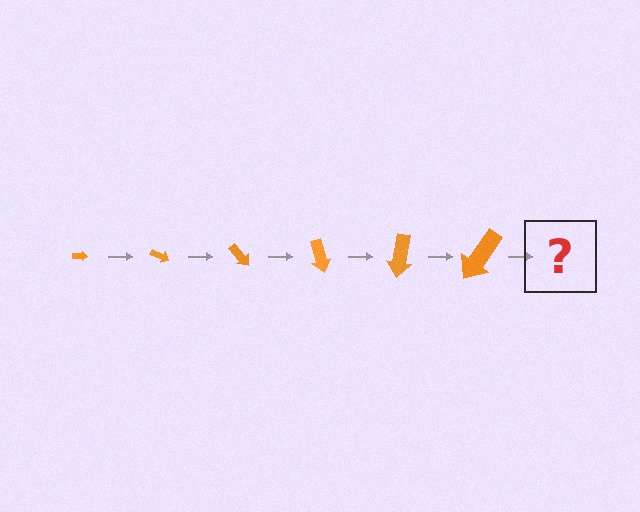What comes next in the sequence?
The next element should be an arrow, larger than the previous one and rotated 150 degrees from the start.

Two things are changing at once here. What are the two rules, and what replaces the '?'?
The two rules are that the arrow grows larger each step and it rotates 25 degrees each step. The '?' should be an arrow, larger than the previous one and rotated 150 degrees from the start.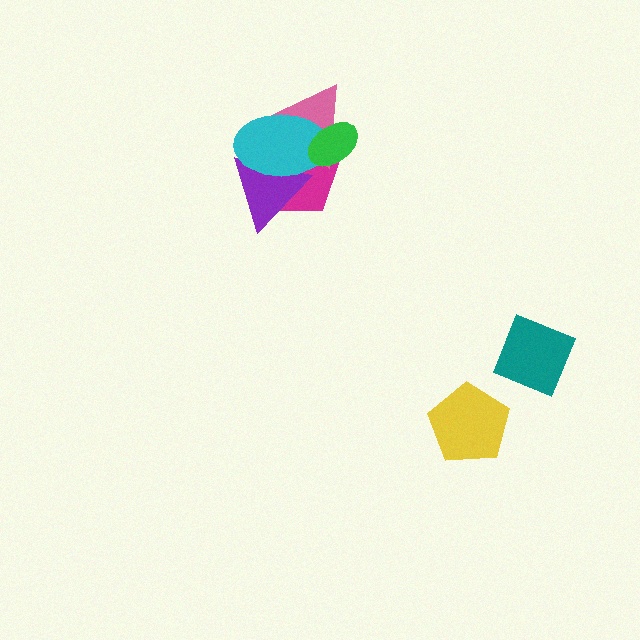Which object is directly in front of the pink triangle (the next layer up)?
The purple triangle is directly in front of the pink triangle.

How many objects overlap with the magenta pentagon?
4 objects overlap with the magenta pentagon.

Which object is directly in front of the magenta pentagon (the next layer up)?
The pink triangle is directly in front of the magenta pentagon.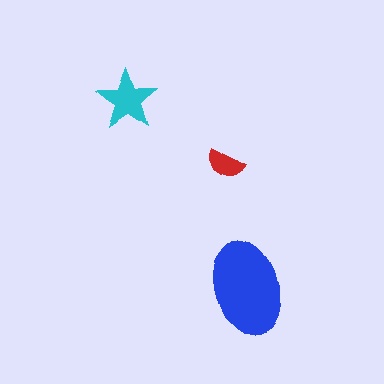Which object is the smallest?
The red semicircle.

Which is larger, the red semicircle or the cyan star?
The cyan star.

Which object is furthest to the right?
The blue ellipse is rightmost.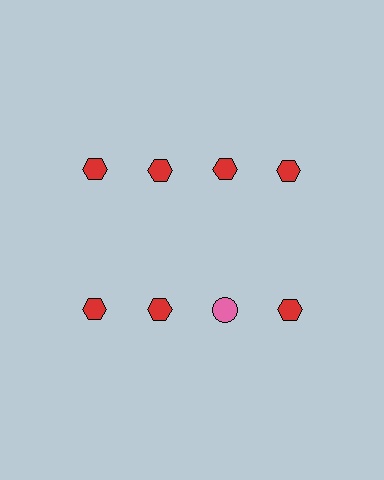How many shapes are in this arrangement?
There are 8 shapes arranged in a grid pattern.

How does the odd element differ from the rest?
It differs in both color (pink instead of red) and shape (circle instead of hexagon).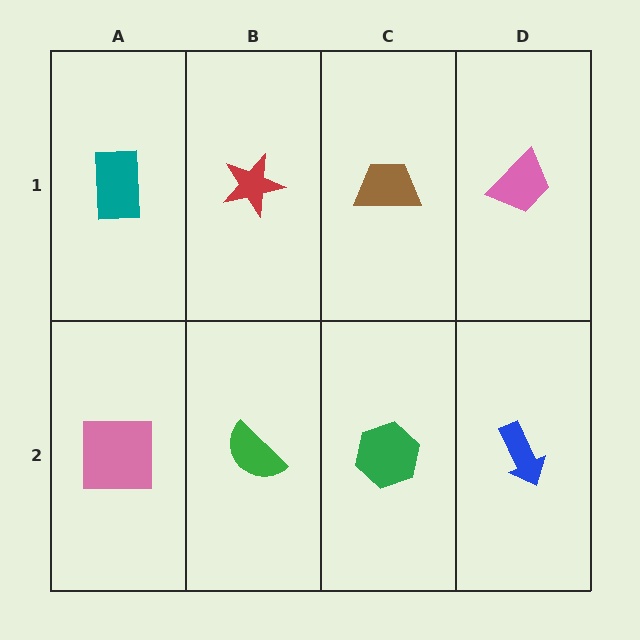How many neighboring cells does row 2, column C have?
3.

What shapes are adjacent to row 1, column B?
A green semicircle (row 2, column B), a teal rectangle (row 1, column A), a brown trapezoid (row 1, column C).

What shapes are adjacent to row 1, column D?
A blue arrow (row 2, column D), a brown trapezoid (row 1, column C).